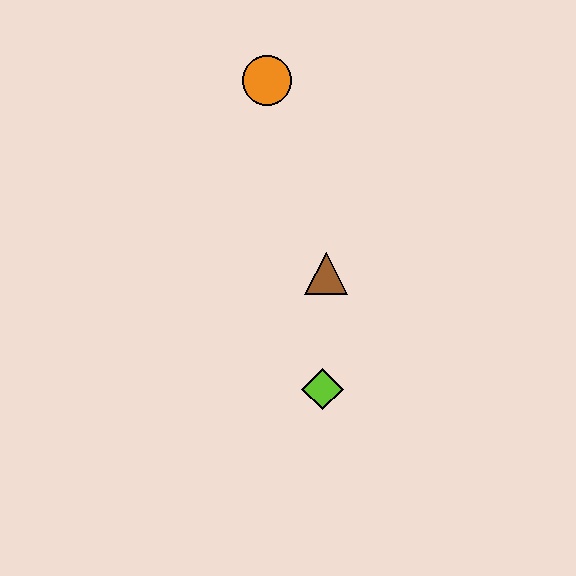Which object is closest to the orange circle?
The brown triangle is closest to the orange circle.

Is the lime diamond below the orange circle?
Yes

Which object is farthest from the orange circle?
The lime diamond is farthest from the orange circle.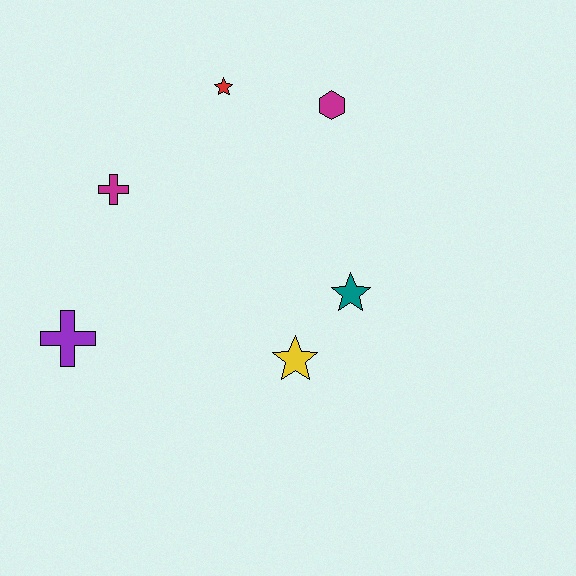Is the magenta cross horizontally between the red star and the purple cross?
Yes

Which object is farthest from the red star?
The purple cross is farthest from the red star.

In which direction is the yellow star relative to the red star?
The yellow star is below the red star.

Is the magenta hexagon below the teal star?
No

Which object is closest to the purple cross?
The magenta cross is closest to the purple cross.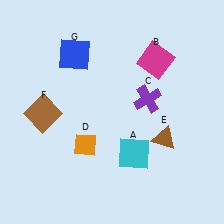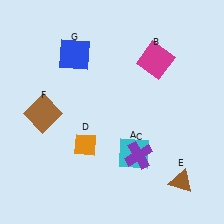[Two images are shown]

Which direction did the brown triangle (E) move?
The brown triangle (E) moved down.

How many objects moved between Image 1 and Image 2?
2 objects moved between the two images.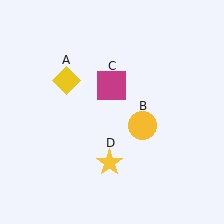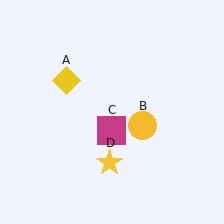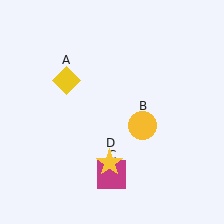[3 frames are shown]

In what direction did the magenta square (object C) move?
The magenta square (object C) moved down.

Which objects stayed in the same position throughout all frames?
Yellow diamond (object A) and yellow circle (object B) and yellow star (object D) remained stationary.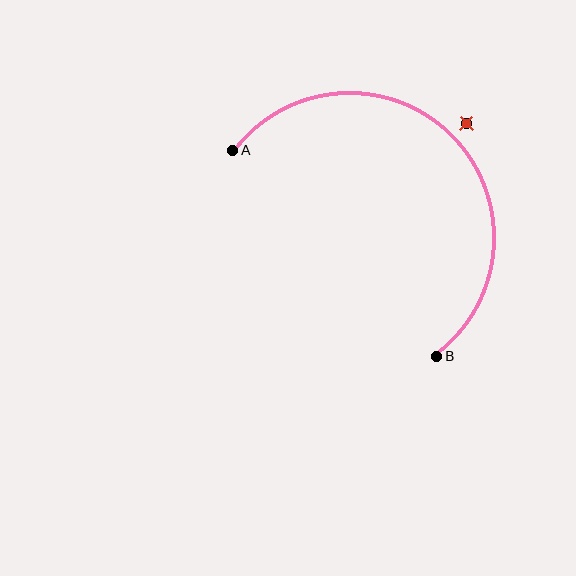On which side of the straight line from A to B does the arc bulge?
The arc bulges above and to the right of the straight line connecting A and B.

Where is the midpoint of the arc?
The arc midpoint is the point on the curve farthest from the straight line joining A and B. It sits above and to the right of that line.